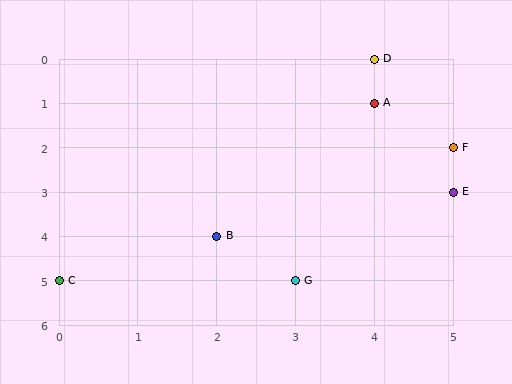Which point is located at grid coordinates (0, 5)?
Point C is at (0, 5).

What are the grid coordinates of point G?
Point G is at grid coordinates (3, 5).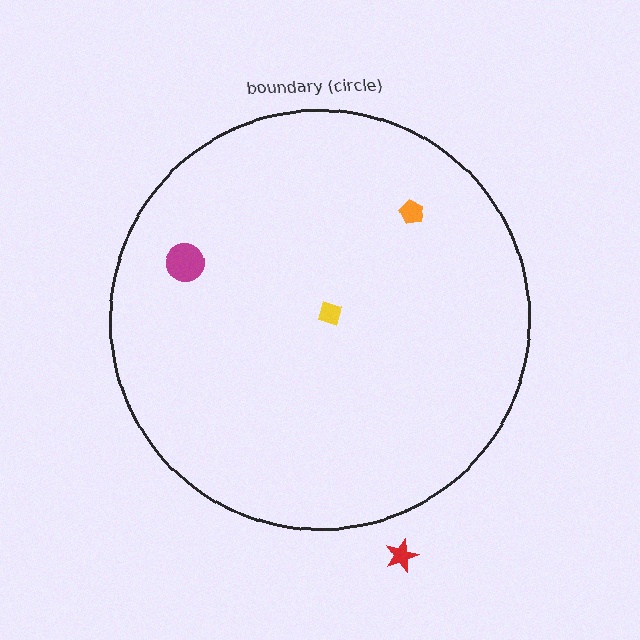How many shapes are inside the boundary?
3 inside, 1 outside.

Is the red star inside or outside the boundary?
Outside.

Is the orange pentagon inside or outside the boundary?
Inside.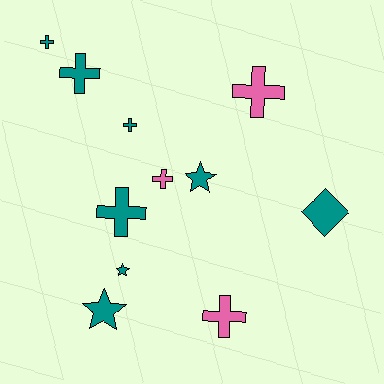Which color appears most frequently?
Teal, with 8 objects.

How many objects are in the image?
There are 11 objects.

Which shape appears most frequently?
Cross, with 7 objects.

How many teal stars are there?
There are 3 teal stars.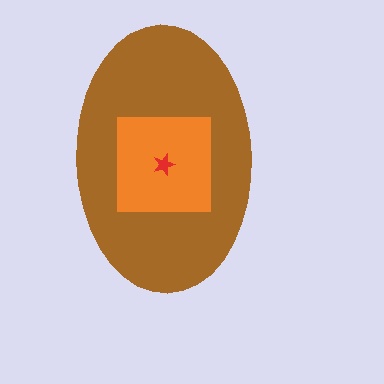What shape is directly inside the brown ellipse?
The orange square.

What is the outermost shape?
The brown ellipse.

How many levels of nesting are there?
3.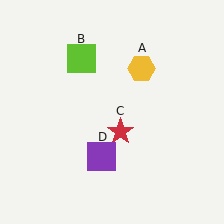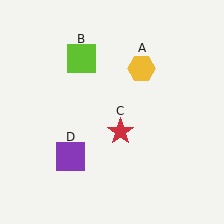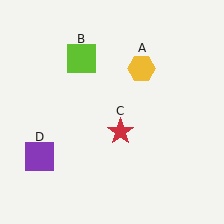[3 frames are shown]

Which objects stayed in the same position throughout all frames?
Yellow hexagon (object A) and lime square (object B) and red star (object C) remained stationary.